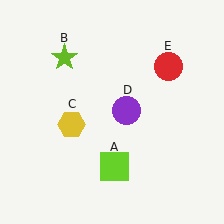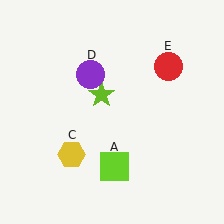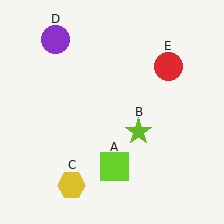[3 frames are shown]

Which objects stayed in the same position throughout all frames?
Lime square (object A) and red circle (object E) remained stationary.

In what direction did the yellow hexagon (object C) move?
The yellow hexagon (object C) moved down.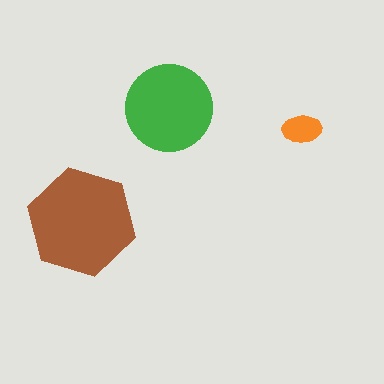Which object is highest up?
The green circle is topmost.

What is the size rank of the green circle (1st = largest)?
2nd.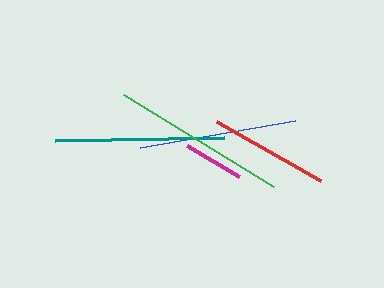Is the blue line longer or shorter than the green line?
The green line is longer than the blue line.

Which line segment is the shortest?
The magenta line is the shortest at approximately 61 pixels.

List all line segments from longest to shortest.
From longest to shortest: green, teal, blue, red, magenta.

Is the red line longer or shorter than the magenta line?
The red line is longer than the magenta line.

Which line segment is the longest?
The green line is the longest at approximately 176 pixels.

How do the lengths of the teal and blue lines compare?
The teal and blue lines are approximately the same length.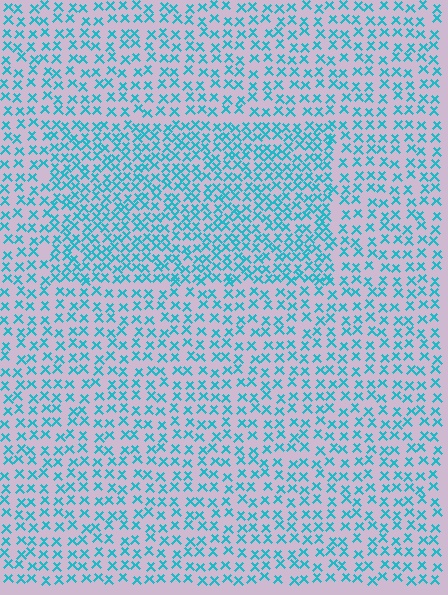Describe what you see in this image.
The image contains small cyan elements arranged at two different densities. A rectangle-shaped region is visible where the elements are more densely packed than the surrounding area.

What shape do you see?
I see a rectangle.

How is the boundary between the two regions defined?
The boundary is defined by a change in element density (approximately 1.7x ratio). All elements are the same color, size, and shape.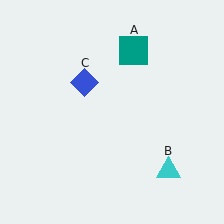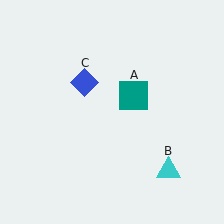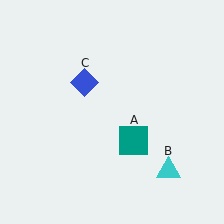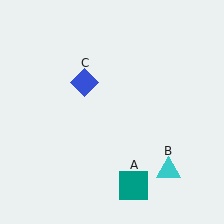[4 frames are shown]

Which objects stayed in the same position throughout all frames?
Cyan triangle (object B) and blue diamond (object C) remained stationary.